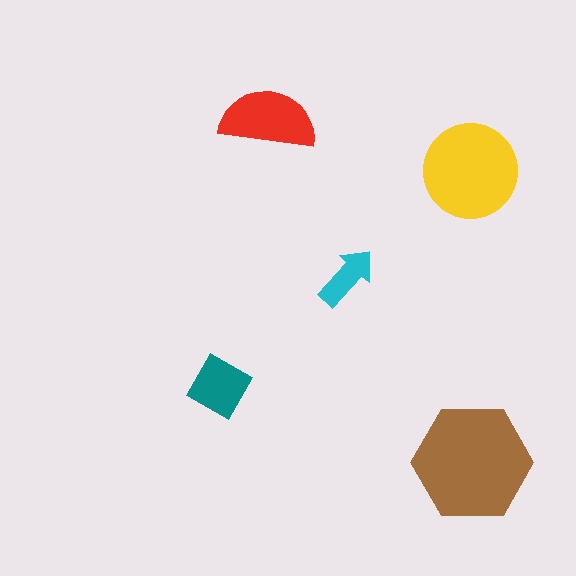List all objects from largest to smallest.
The brown hexagon, the yellow circle, the red semicircle, the teal diamond, the cyan arrow.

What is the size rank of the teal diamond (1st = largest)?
4th.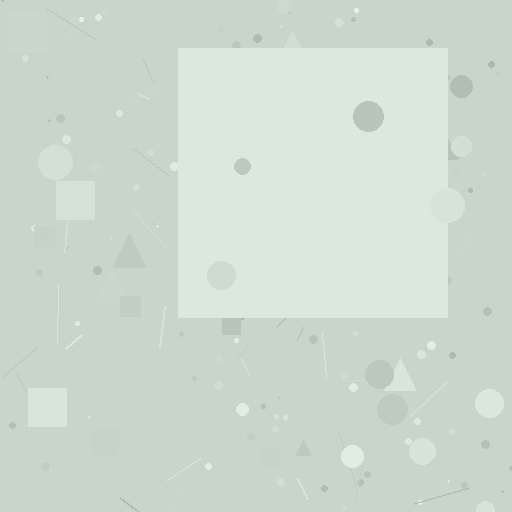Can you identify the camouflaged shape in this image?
The camouflaged shape is a square.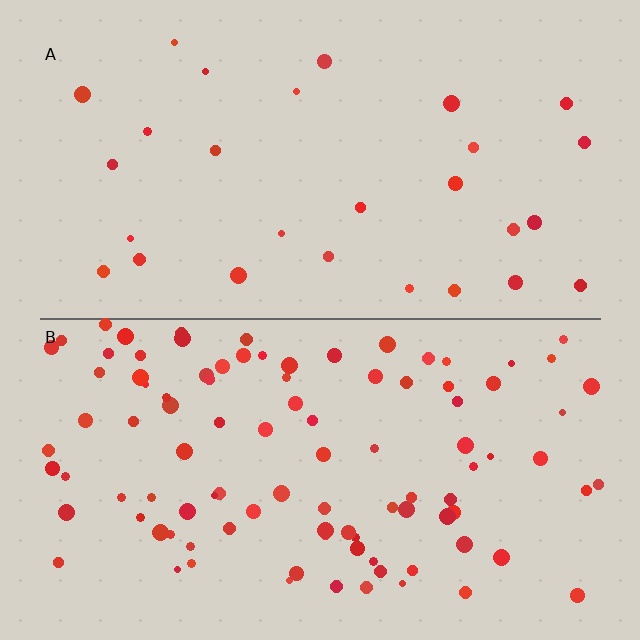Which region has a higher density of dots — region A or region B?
B (the bottom).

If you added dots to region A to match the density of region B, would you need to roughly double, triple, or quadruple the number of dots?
Approximately quadruple.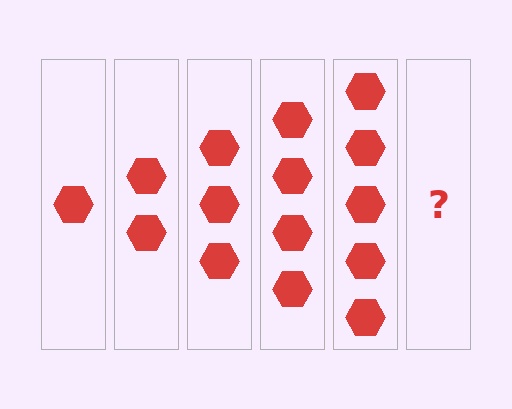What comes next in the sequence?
The next element should be 6 hexagons.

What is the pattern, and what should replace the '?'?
The pattern is that each step adds one more hexagon. The '?' should be 6 hexagons.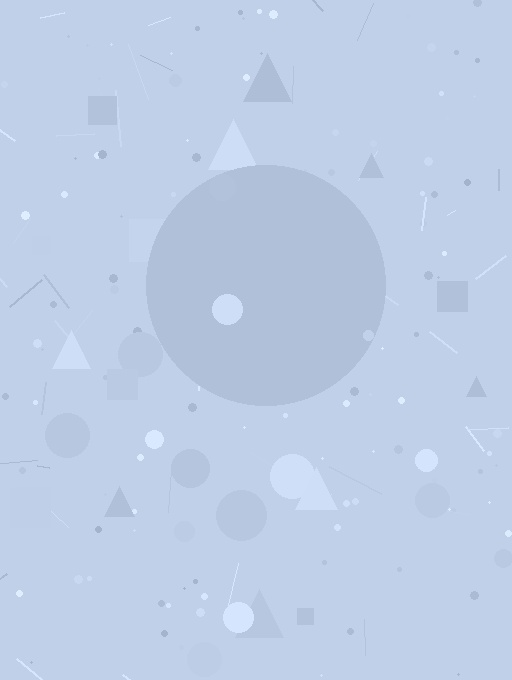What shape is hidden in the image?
A circle is hidden in the image.